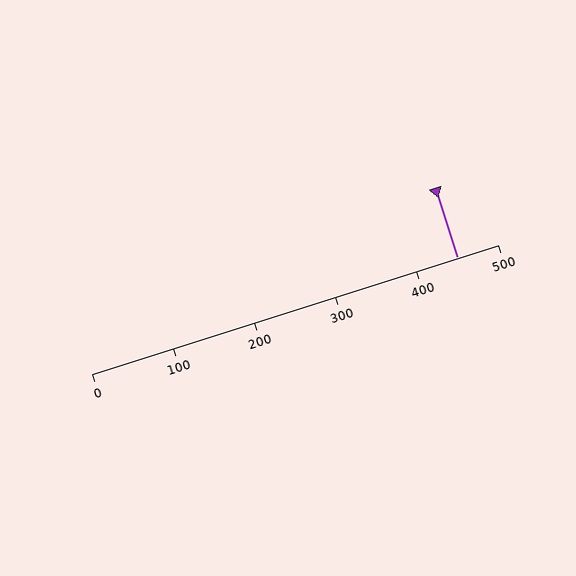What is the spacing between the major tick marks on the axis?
The major ticks are spaced 100 apart.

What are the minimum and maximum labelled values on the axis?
The axis runs from 0 to 500.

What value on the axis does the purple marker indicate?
The marker indicates approximately 450.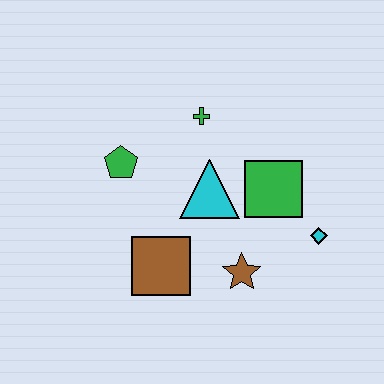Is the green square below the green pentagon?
Yes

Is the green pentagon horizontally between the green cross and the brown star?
No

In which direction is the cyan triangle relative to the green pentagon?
The cyan triangle is to the right of the green pentagon.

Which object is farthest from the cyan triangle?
The cyan diamond is farthest from the cyan triangle.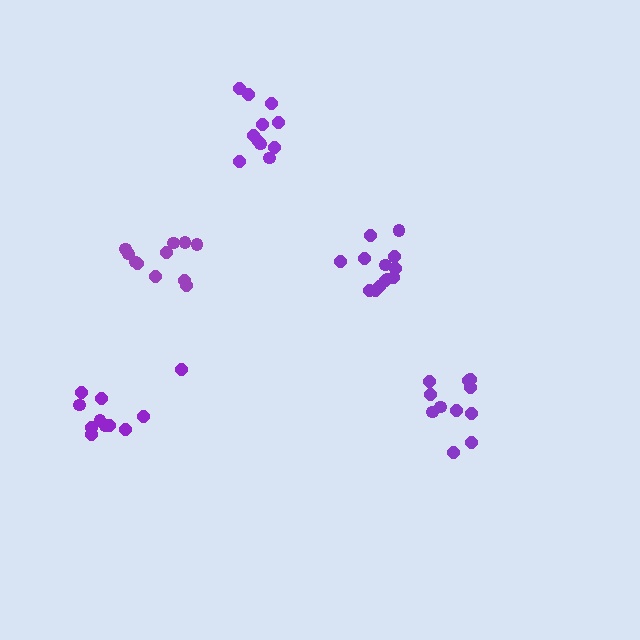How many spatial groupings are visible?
There are 5 spatial groupings.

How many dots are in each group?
Group 1: 13 dots, Group 2: 11 dots, Group 3: 11 dots, Group 4: 11 dots, Group 5: 11 dots (57 total).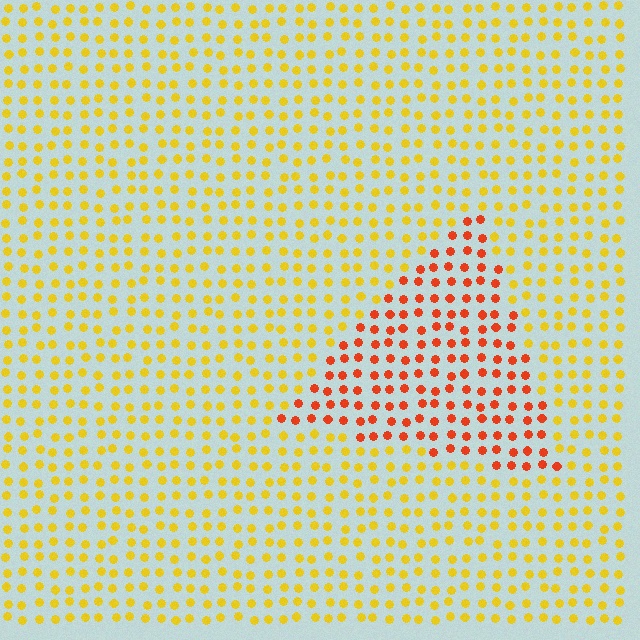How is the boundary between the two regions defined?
The boundary is defined purely by a slight shift in hue (about 42 degrees). Spacing, size, and orientation are identical on both sides.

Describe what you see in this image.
The image is filled with small yellow elements in a uniform arrangement. A triangle-shaped region is visible where the elements are tinted to a slightly different hue, forming a subtle color boundary.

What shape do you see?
I see a triangle.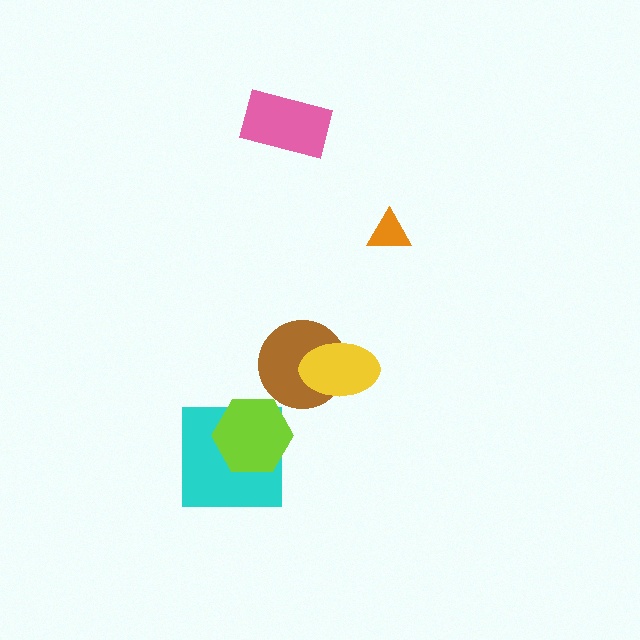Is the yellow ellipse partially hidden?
No, no other shape covers it.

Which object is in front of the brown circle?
The yellow ellipse is in front of the brown circle.